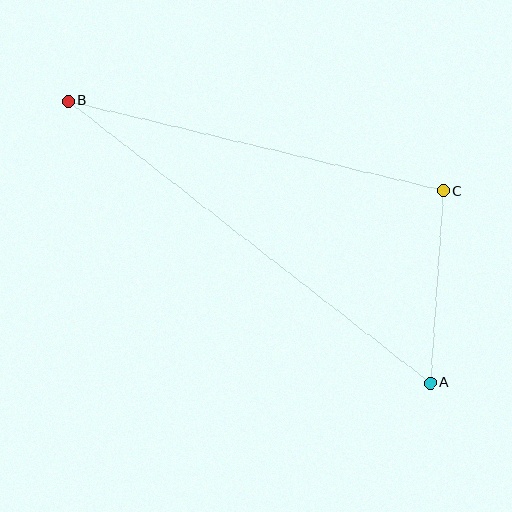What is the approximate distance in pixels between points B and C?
The distance between B and C is approximately 386 pixels.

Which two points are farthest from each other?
Points A and B are farthest from each other.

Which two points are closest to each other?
Points A and C are closest to each other.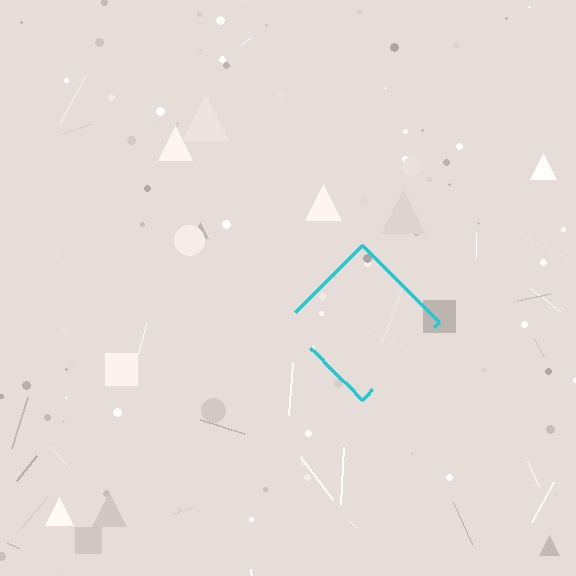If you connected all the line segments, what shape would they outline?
They would outline a diamond.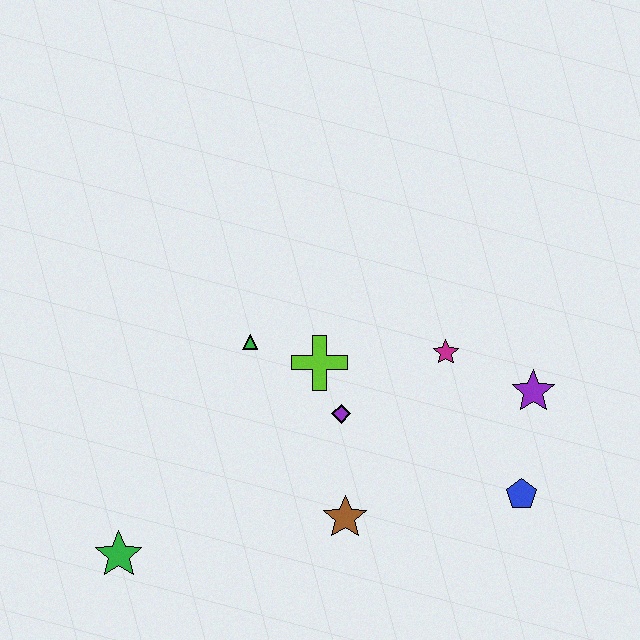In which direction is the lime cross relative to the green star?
The lime cross is to the right of the green star.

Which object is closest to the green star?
The brown star is closest to the green star.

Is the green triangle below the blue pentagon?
No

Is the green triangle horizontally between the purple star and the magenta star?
No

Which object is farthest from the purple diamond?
The green star is farthest from the purple diamond.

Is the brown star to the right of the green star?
Yes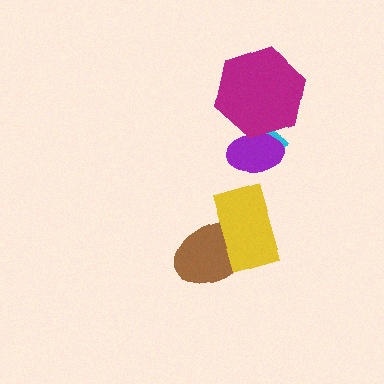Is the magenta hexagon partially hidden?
No, no other shape covers it.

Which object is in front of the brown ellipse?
The yellow rectangle is in front of the brown ellipse.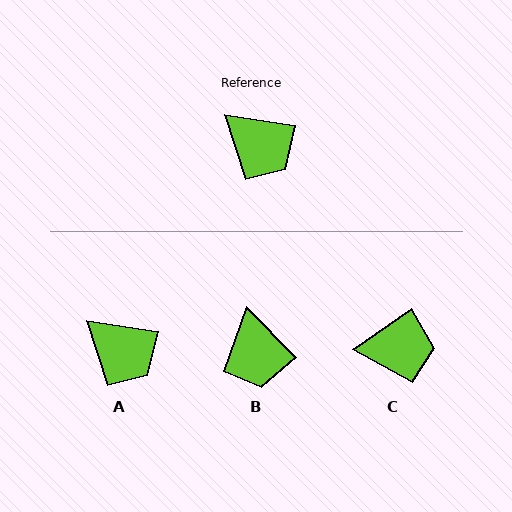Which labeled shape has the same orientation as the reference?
A.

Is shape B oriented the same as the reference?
No, it is off by about 37 degrees.